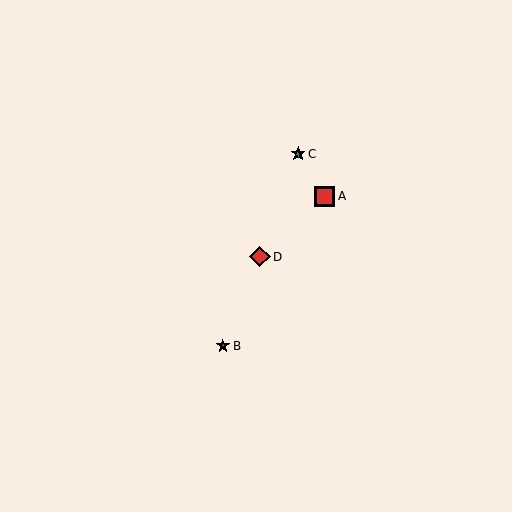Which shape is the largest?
The red diamond (labeled D) is the largest.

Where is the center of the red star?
The center of the red star is at (223, 346).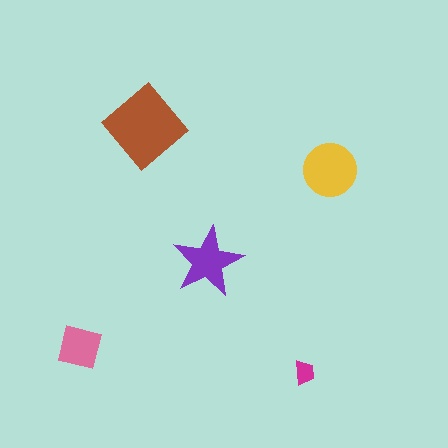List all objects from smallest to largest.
The magenta trapezoid, the pink square, the purple star, the yellow circle, the brown diamond.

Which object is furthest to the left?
The pink square is leftmost.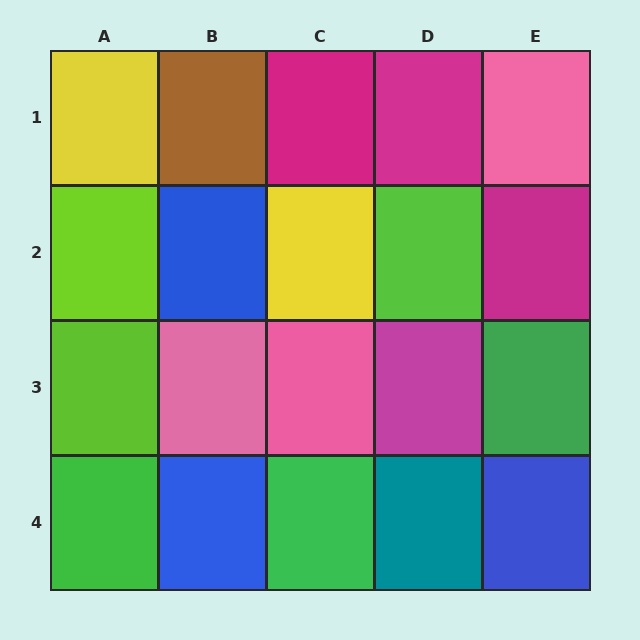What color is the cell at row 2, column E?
Magenta.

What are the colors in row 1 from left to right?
Yellow, brown, magenta, magenta, pink.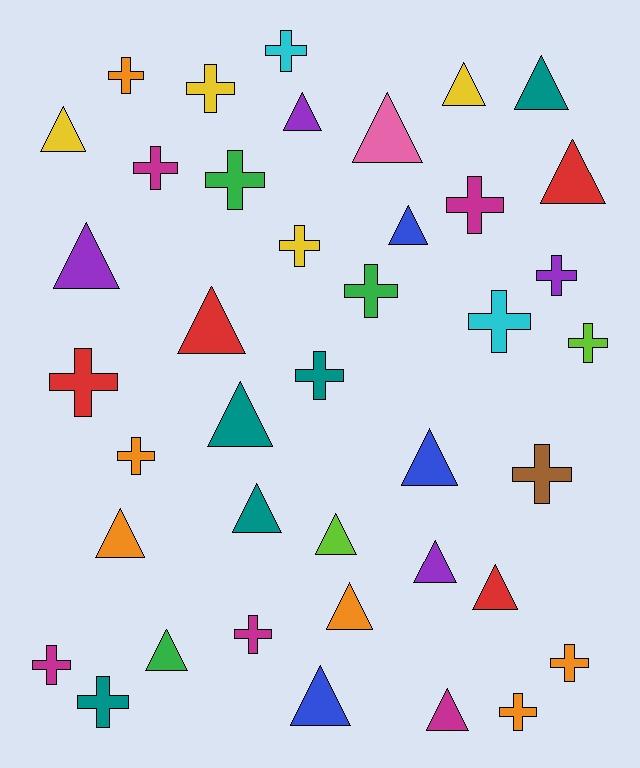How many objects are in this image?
There are 40 objects.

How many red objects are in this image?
There are 4 red objects.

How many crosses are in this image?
There are 20 crosses.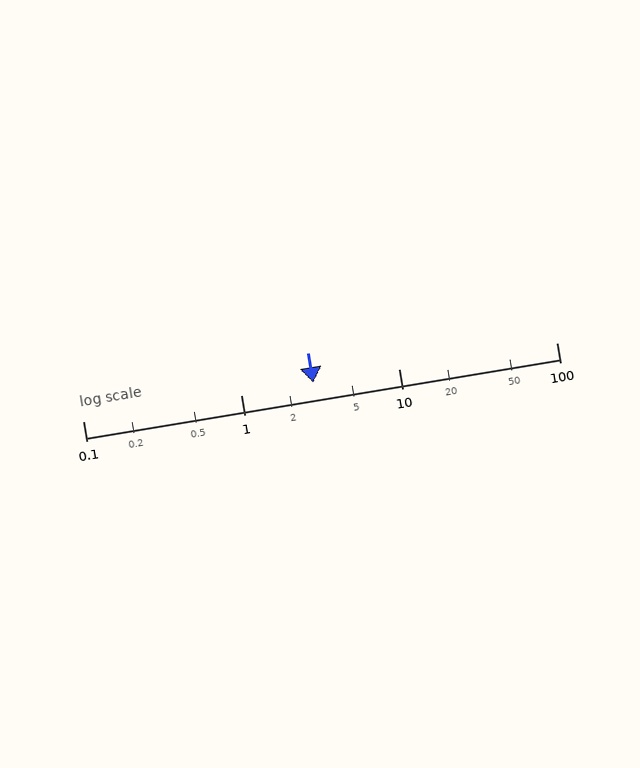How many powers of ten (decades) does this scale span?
The scale spans 3 decades, from 0.1 to 100.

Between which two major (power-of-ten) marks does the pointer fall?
The pointer is between 1 and 10.